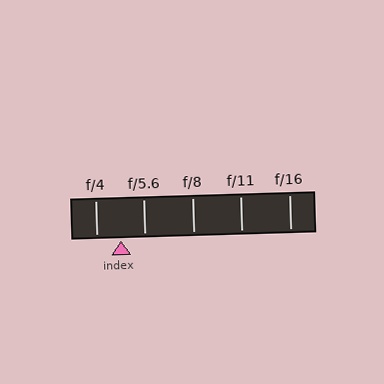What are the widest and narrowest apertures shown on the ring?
The widest aperture shown is f/4 and the narrowest is f/16.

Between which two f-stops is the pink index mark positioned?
The index mark is between f/4 and f/5.6.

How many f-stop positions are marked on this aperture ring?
There are 5 f-stop positions marked.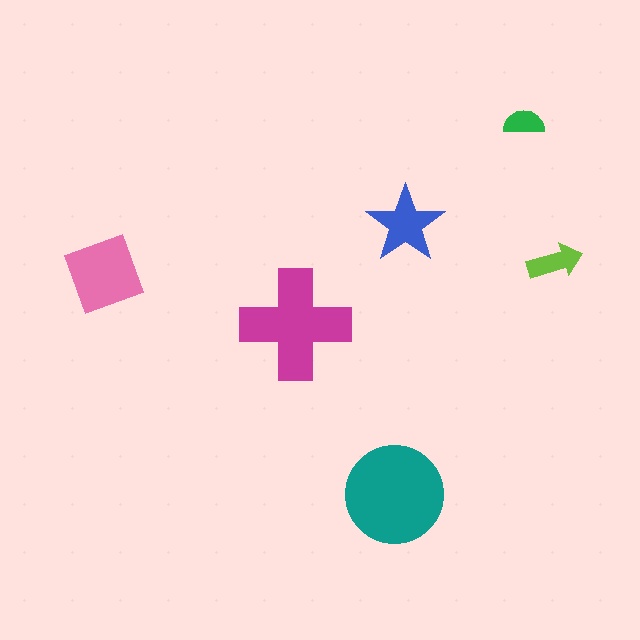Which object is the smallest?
The green semicircle.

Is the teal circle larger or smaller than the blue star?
Larger.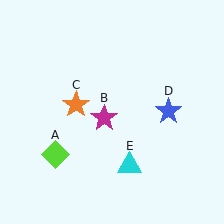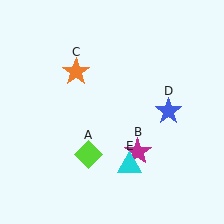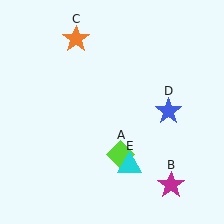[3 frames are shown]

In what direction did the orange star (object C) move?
The orange star (object C) moved up.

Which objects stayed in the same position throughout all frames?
Blue star (object D) and cyan triangle (object E) remained stationary.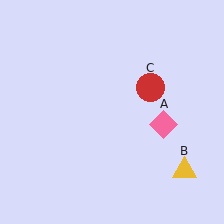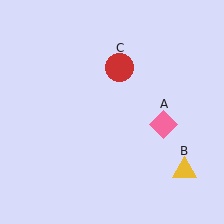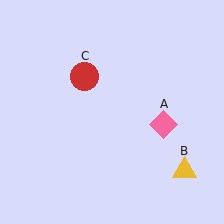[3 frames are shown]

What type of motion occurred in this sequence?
The red circle (object C) rotated counterclockwise around the center of the scene.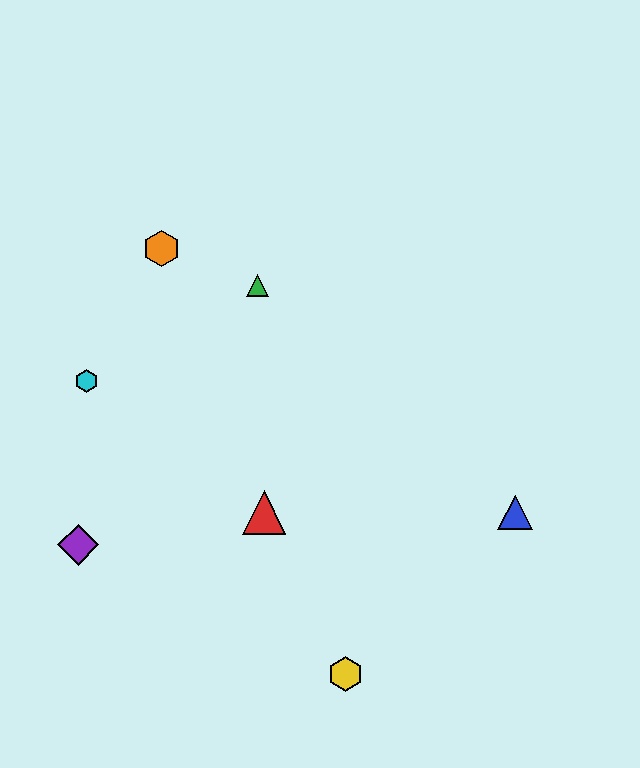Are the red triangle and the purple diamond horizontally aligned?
No, the red triangle is at y≈512 and the purple diamond is at y≈545.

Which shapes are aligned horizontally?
The red triangle, the blue triangle are aligned horizontally.